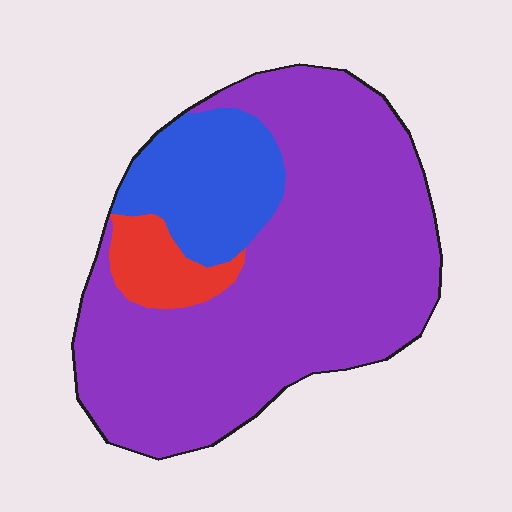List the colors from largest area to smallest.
From largest to smallest: purple, blue, red.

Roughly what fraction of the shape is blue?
Blue takes up between a sixth and a third of the shape.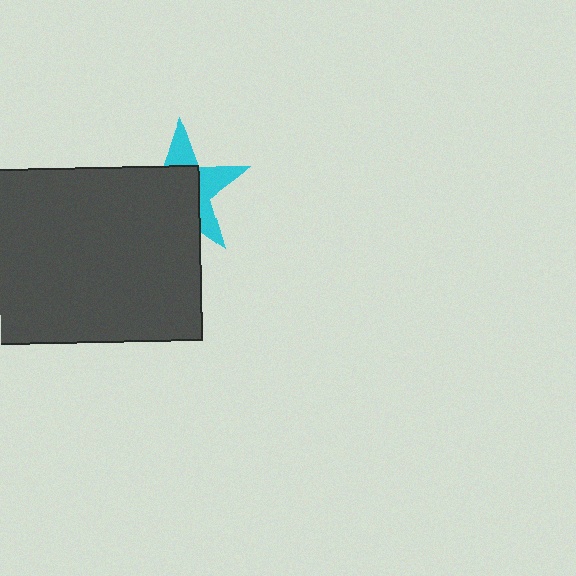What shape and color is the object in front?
The object in front is a dark gray rectangle.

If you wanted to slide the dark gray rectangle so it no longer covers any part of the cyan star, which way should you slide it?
Slide it toward the lower-left — that is the most direct way to separate the two shapes.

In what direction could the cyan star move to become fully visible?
The cyan star could move toward the upper-right. That would shift it out from behind the dark gray rectangle entirely.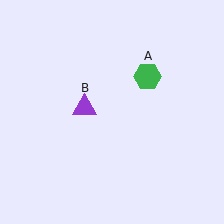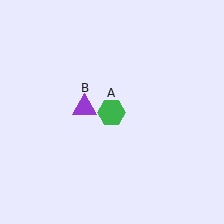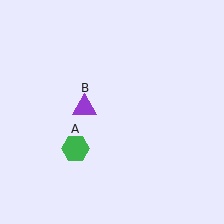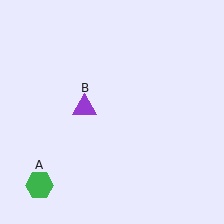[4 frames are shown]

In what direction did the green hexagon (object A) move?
The green hexagon (object A) moved down and to the left.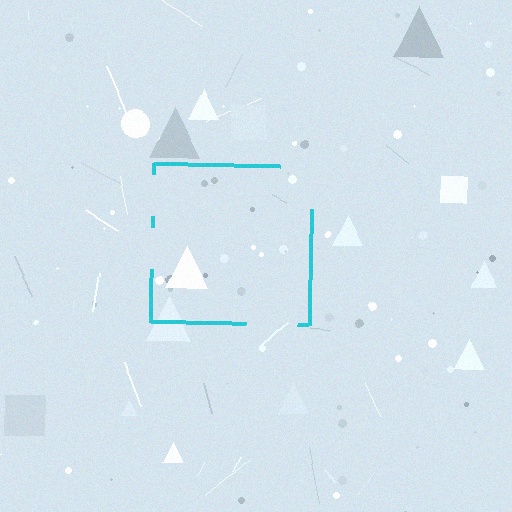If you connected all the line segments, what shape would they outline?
They would outline a square.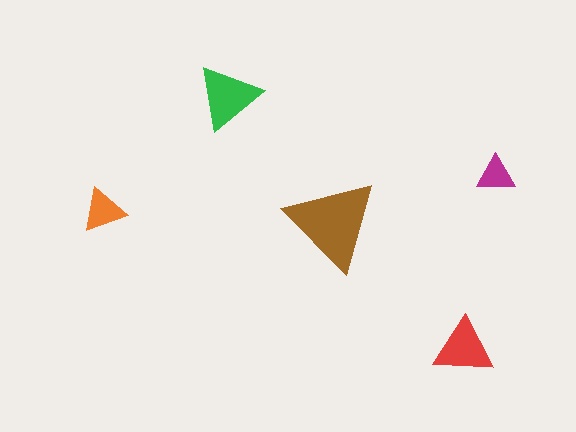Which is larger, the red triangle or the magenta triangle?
The red one.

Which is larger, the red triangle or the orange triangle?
The red one.